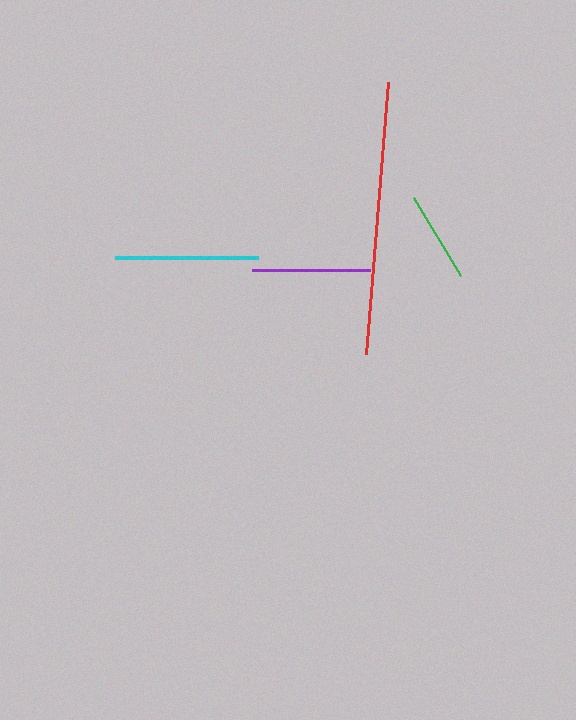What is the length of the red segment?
The red segment is approximately 273 pixels long.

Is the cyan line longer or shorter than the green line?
The cyan line is longer than the green line.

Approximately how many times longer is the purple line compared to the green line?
The purple line is approximately 1.3 times the length of the green line.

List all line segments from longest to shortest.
From longest to shortest: red, cyan, purple, green.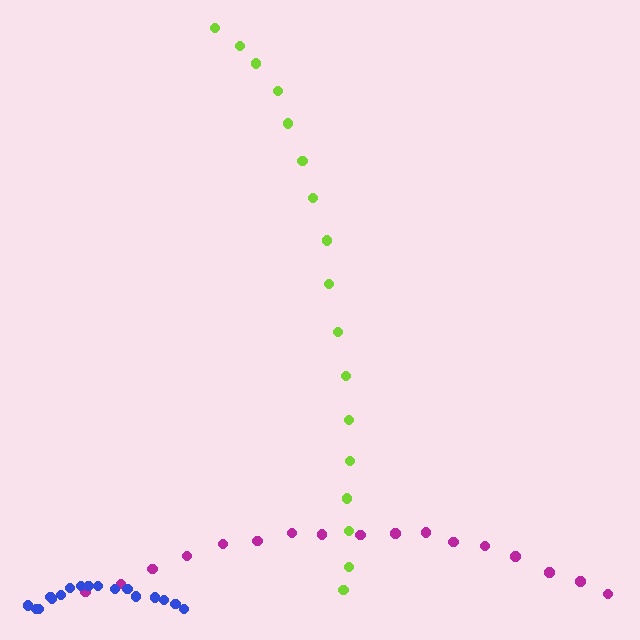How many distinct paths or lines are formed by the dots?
There are 3 distinct paths.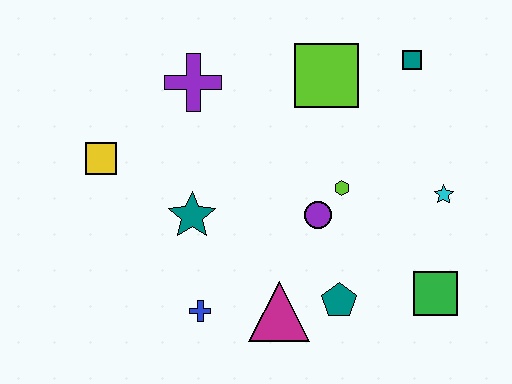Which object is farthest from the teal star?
The teal square is farthest from the teal star.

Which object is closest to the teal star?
The blue cross is closest to the teal star.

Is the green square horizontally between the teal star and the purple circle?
No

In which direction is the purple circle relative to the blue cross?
The purple circle is to the right of the blue cross.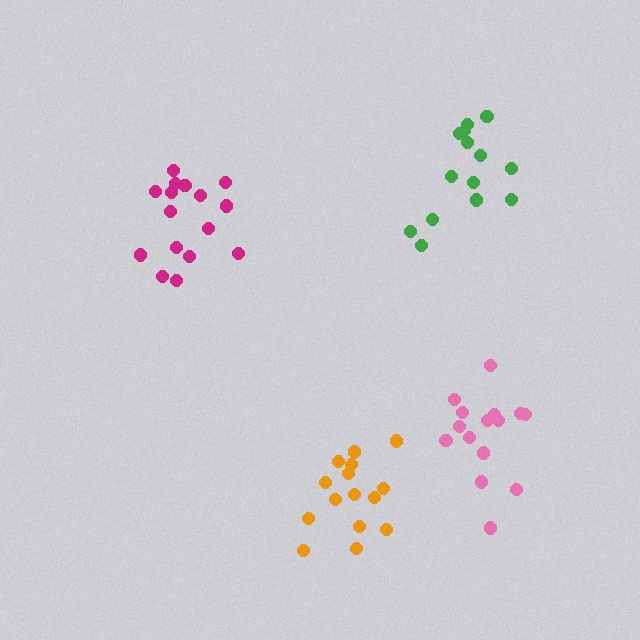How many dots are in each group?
Group 1: 14 dots, Group 2: 15 dots, Group 3: 16 dots, Group 4: 15 dots (60 total).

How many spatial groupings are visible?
There are 4 spatial groupings.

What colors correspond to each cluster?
The clusters are colored: green, pink, magenta, orange.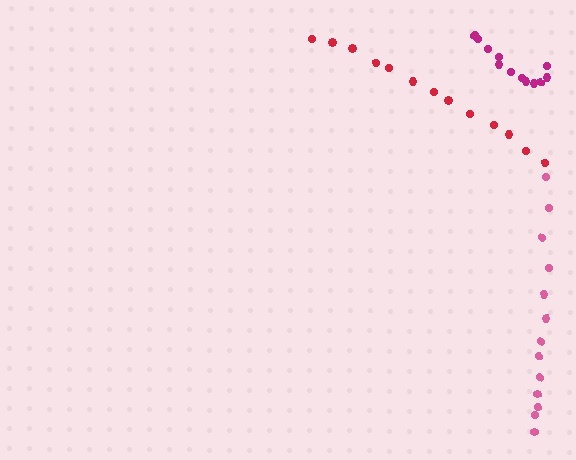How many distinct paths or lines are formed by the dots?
There are 3 distinct paths.